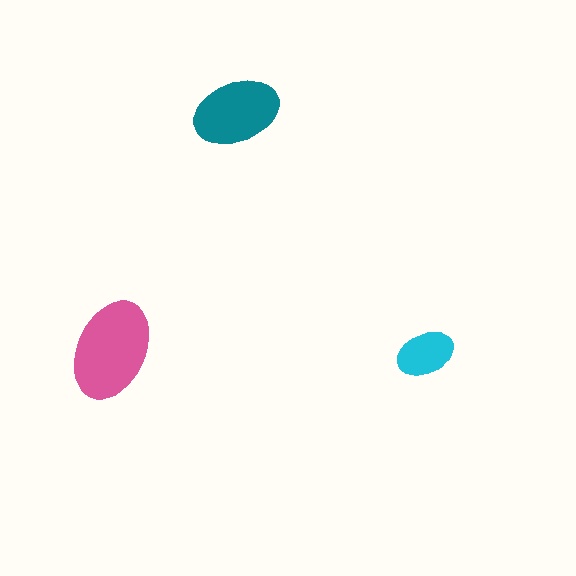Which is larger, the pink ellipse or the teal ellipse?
The pink one.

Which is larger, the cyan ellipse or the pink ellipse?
The pink one.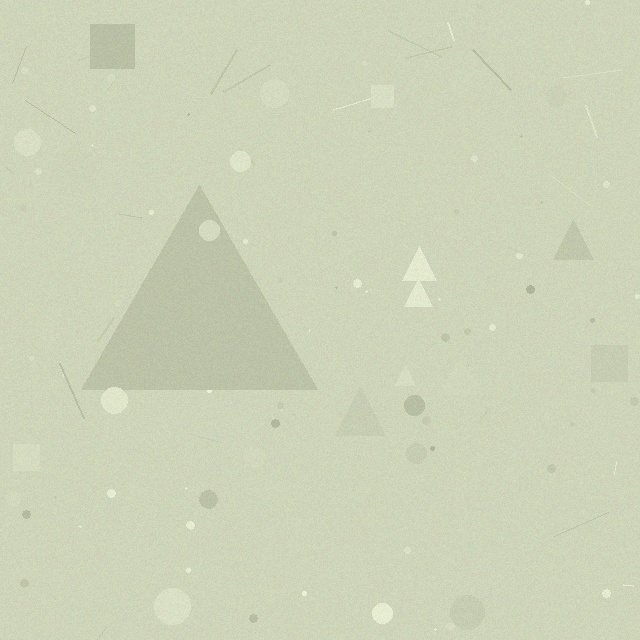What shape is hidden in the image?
A triangle is hidden in the image.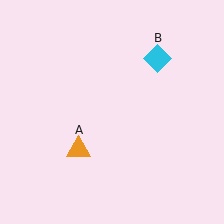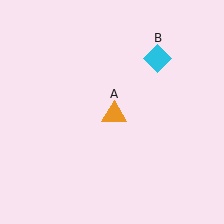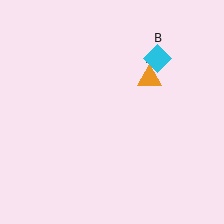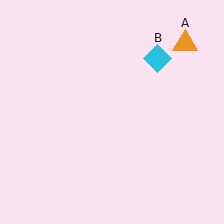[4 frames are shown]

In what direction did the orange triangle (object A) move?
The orange triangle (object A) moved up and to the right.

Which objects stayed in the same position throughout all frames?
Cyan diamond (object B) remained stationary.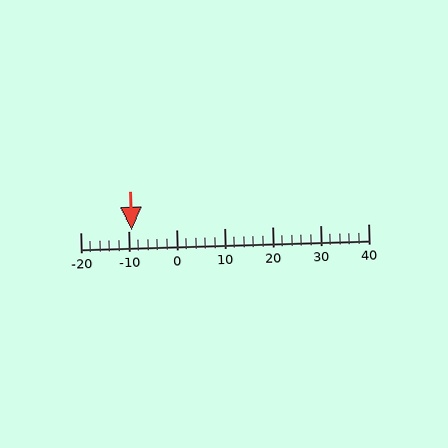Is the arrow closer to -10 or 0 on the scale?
The arrow is closer to -10.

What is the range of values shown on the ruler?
The ruler shows values from -20 to 40.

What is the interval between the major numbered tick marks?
The major tick marks are spaced 10 units apart.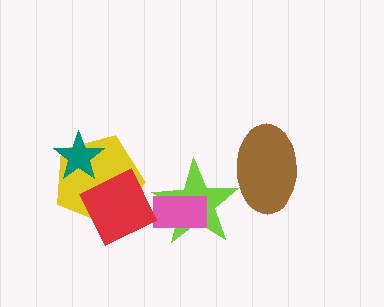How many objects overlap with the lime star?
2 objects overlap with the lime star.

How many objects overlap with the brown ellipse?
1 object overlaps with the brown ellipse.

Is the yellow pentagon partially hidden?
Yes, it is partially covered by another shape.